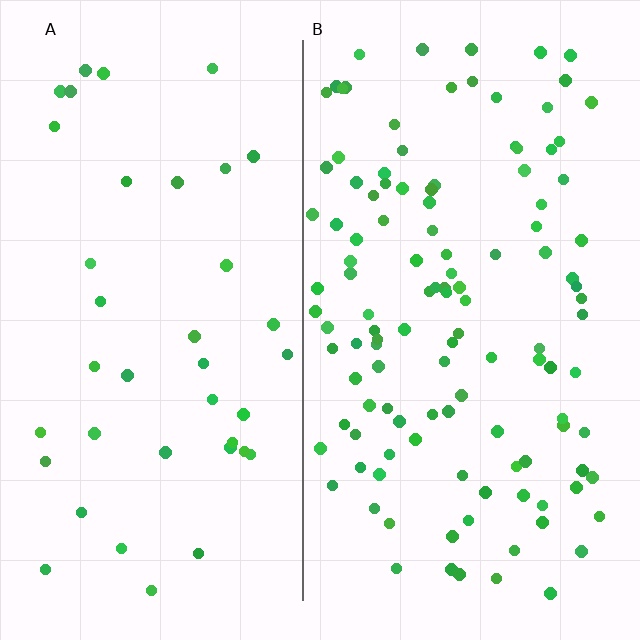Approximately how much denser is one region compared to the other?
Approximately 3.1× — region B over region A.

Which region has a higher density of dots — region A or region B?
B (the right).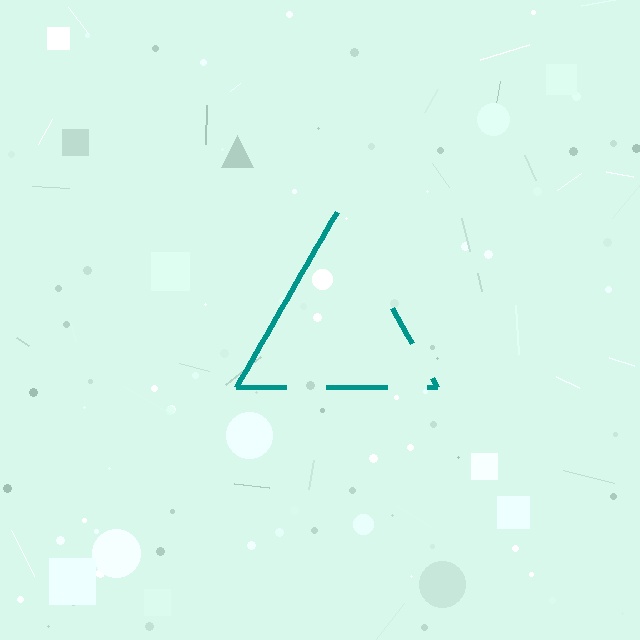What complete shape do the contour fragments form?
The contour fragments form a triangle.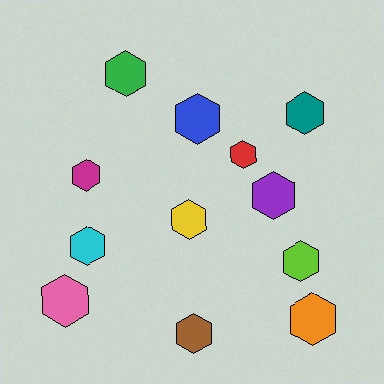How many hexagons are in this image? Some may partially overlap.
There are 12 hexagons.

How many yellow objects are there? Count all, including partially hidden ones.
There is 1 yellow object.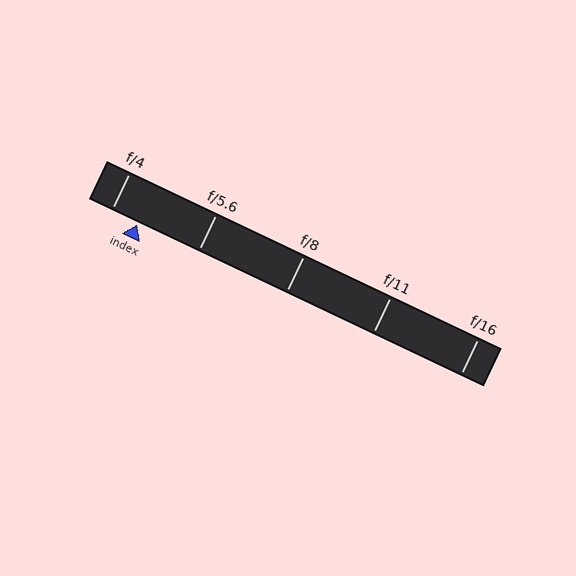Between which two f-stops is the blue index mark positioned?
The index mark is between f/4 and f/5.6.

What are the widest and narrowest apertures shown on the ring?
The widest aperture shown is f/4 and the narrowest is f/16.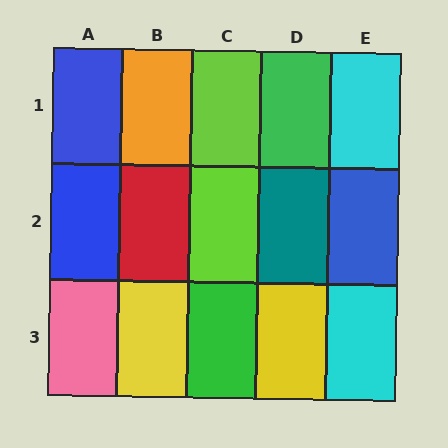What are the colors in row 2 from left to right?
Blue, red, lime, teal, blue.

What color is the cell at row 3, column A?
Pink.